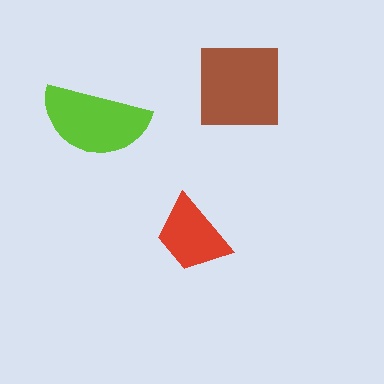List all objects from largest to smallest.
The brown square, the lime semicircle, the red trapezoid.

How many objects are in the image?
There are 3 objects in the image.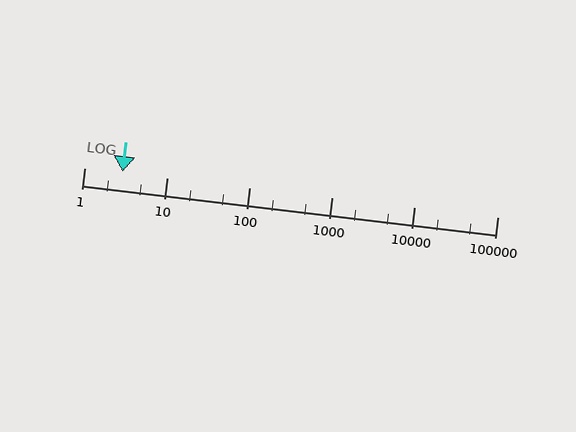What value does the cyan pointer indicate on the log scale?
The pointer indicates approximately 2.9.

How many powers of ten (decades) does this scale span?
The scale spans 5 decades, from 1 to 100000.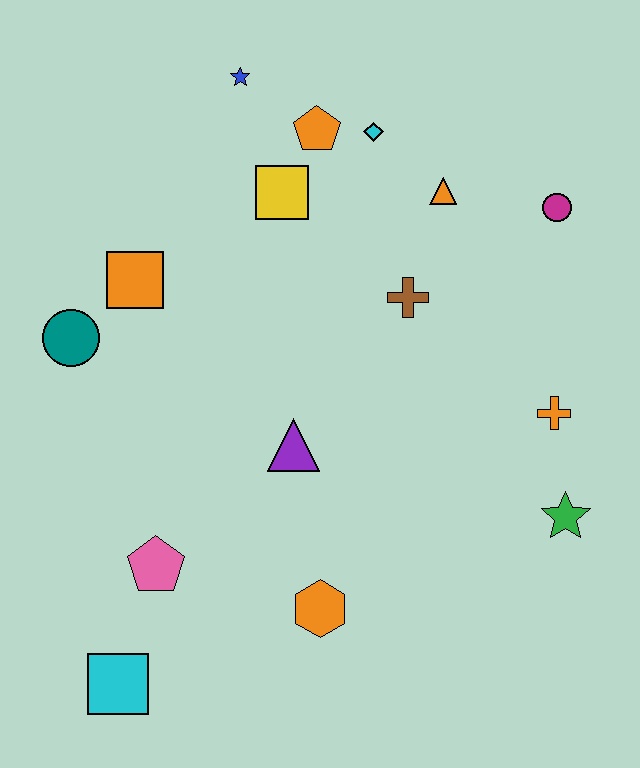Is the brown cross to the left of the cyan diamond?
No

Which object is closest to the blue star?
The orange pentagon is closest to the blue star.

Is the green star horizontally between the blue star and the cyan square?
No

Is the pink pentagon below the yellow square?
Yes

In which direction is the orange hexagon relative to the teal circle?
The orange hexagon is below the teal circle.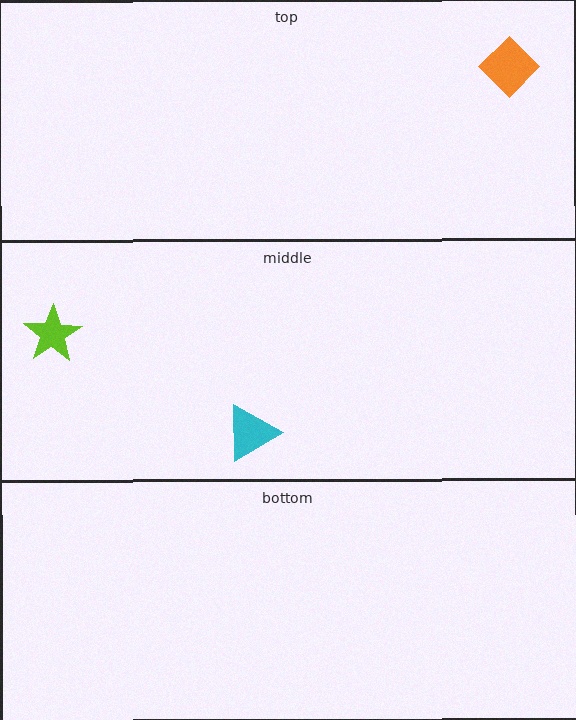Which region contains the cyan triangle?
The middle region.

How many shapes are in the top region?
1.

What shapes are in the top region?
The orange diamond.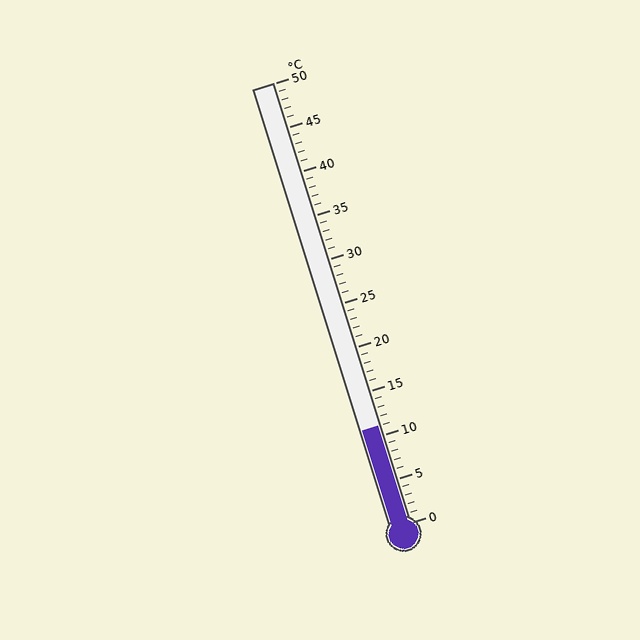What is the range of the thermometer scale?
The thermometer scale ranges from 0°C to 50°C.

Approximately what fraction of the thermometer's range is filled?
The thermometer is filled to approximately 20% of its range.